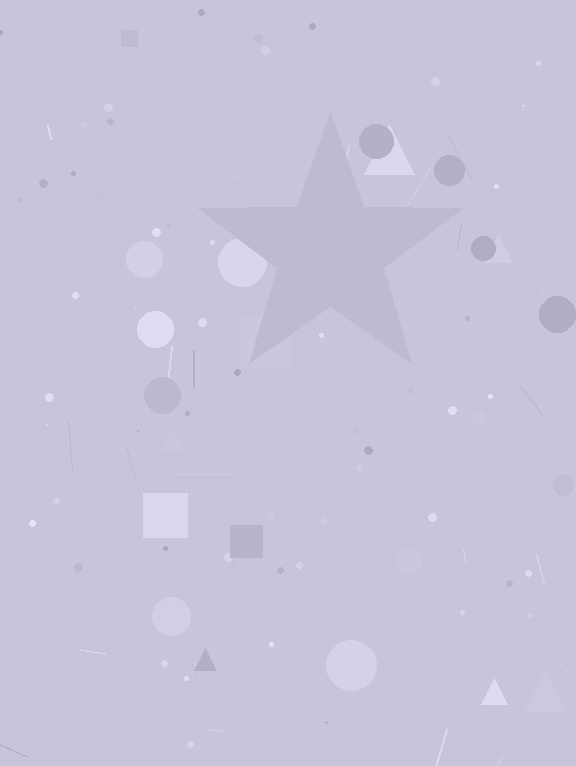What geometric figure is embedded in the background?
A star is embedded in the background.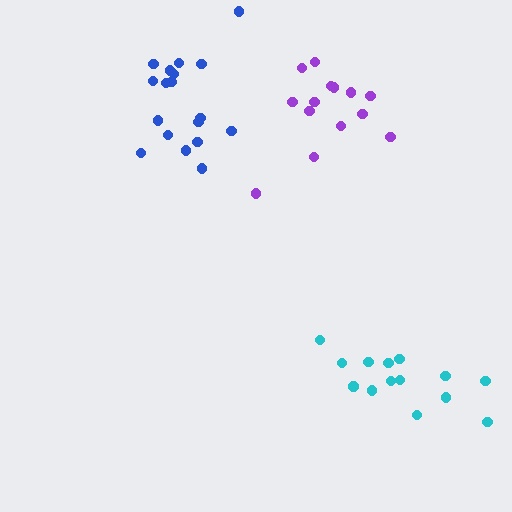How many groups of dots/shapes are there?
There are 3 groups.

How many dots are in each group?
Group 1: 14 dots, Group 2: 18 dots, Group 3: 14 dots (46 total).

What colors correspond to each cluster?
The clusters are colored: purple, blue, cyan.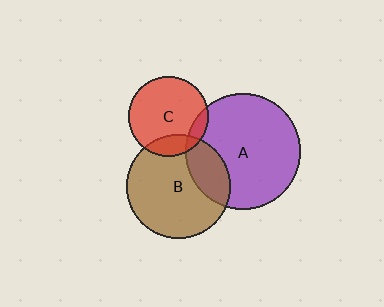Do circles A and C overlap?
Yes.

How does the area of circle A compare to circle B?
Approximately 1.2 times.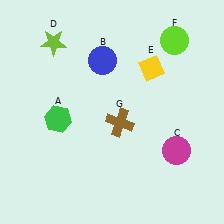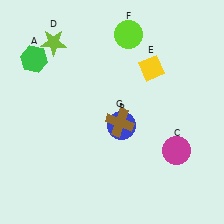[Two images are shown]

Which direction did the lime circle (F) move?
The lime circle (F) moved left.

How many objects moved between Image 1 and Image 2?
3 objects moved between the two images.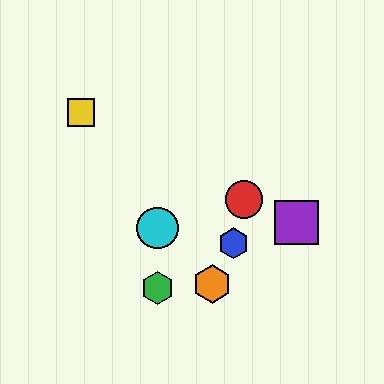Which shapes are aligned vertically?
The green hexagon, the cyan circle are aligned vertically.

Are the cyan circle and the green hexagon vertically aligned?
Yes, both are at x≈158.